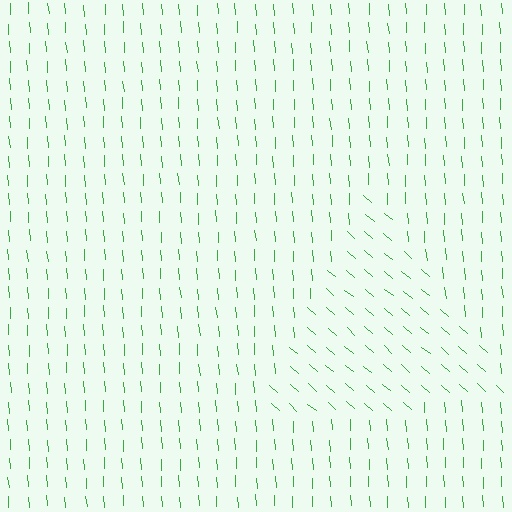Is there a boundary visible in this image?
Yes, there is a texture boundary formed by a change in line orientation.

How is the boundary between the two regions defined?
The boundary is defined purely by a change in line orientation (approximately 45 degrees difference). All lines are the same color and thickness.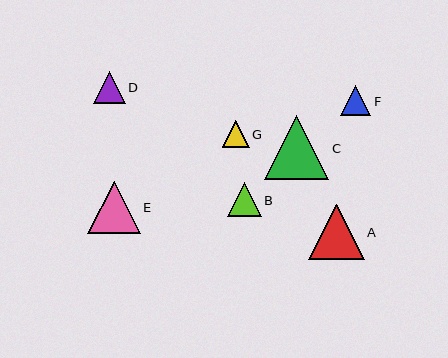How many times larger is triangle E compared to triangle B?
Triangle E is approximately 1.5 times the size of triangle B.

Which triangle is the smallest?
Triangle G is the smallest with a size of approximately 27 pixels.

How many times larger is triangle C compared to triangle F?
Triangle C is approximately 2.2 times the size of triangle F.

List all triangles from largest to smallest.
From largest to smallest: C, A, E, B, D, F, G.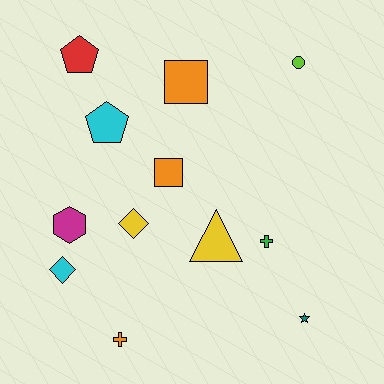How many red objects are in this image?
There is 1 red object.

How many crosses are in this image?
There are 2 crosses.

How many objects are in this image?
There are 12 objects.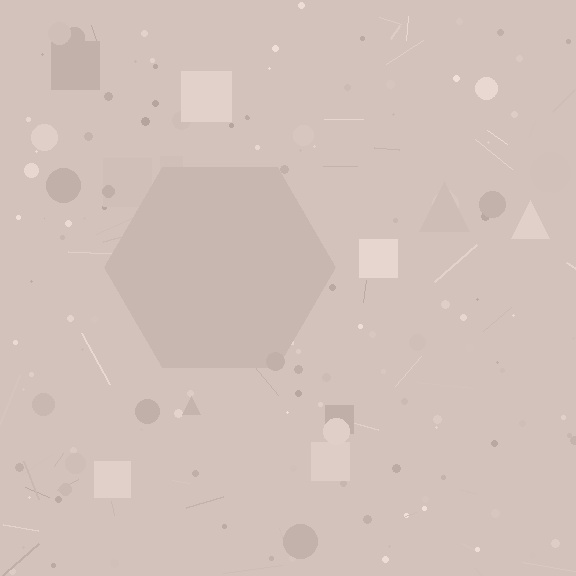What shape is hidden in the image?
A hexagon is hidden in the image.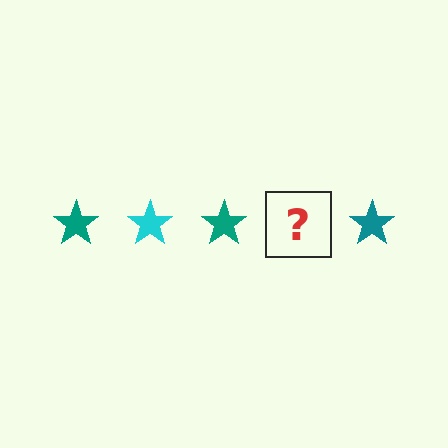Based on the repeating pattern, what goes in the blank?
The blank should be a cyan star.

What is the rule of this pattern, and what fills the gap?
The rule is that the pattern cycles through teal, cyan stars. The gap should be filled with a cyan star.